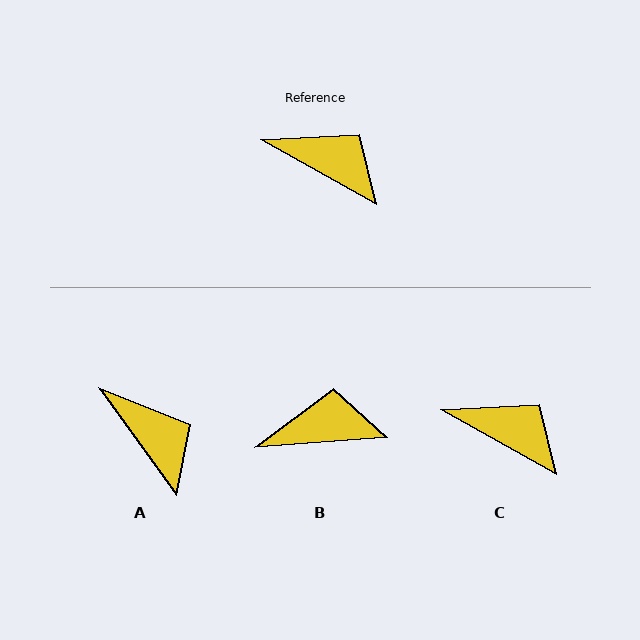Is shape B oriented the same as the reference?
No, it is off by about 34 degrees.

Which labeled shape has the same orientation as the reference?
C.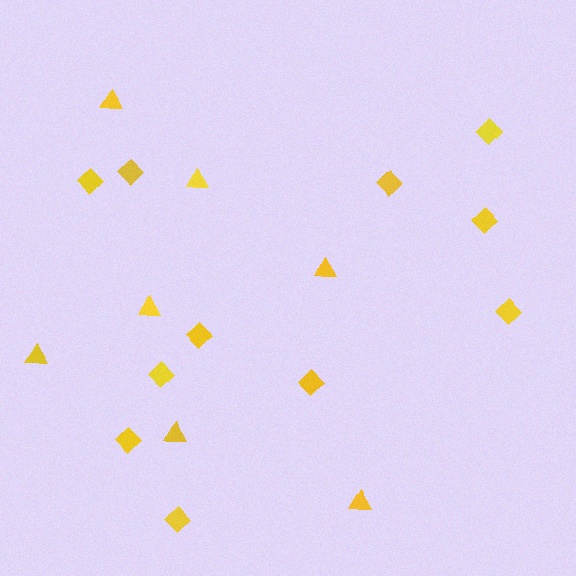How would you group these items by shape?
There are 2 groups: one group of triangles (7) and one group of diamonds (11).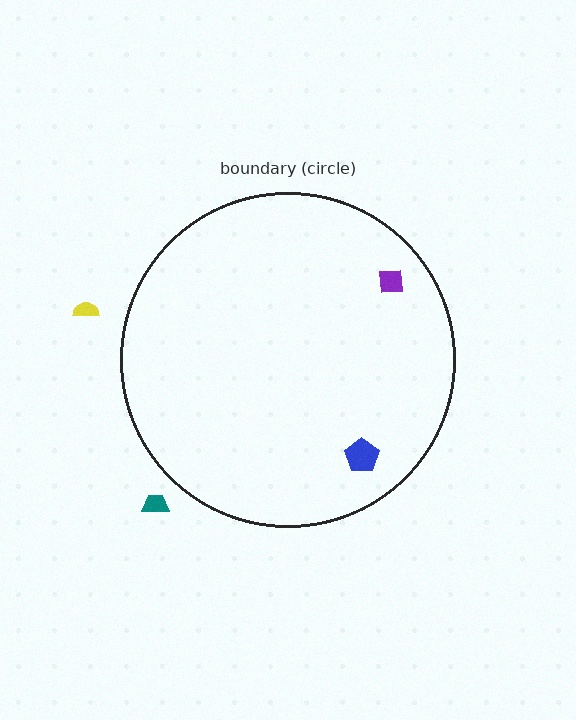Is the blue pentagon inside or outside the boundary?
Inside.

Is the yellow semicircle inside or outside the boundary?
Outside.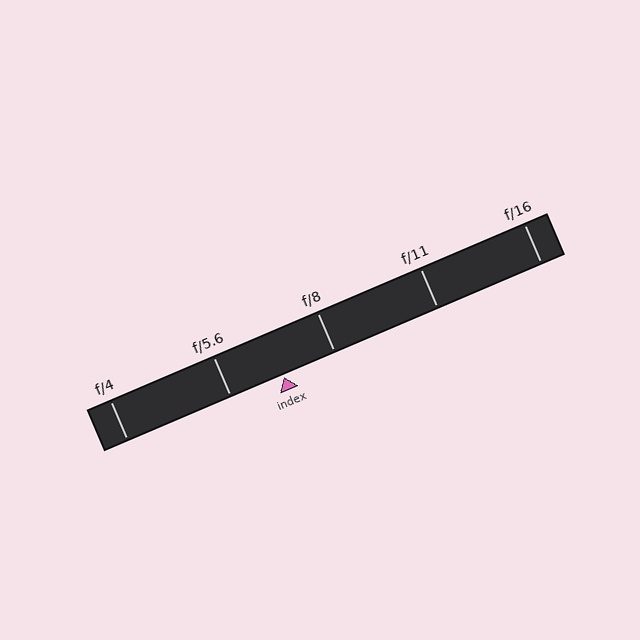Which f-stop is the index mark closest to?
The index mark is closest to f/8.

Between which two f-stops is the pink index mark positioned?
The index mark is between f/5.6 and f/8.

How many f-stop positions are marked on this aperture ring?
There are 5 f-stop positions marked.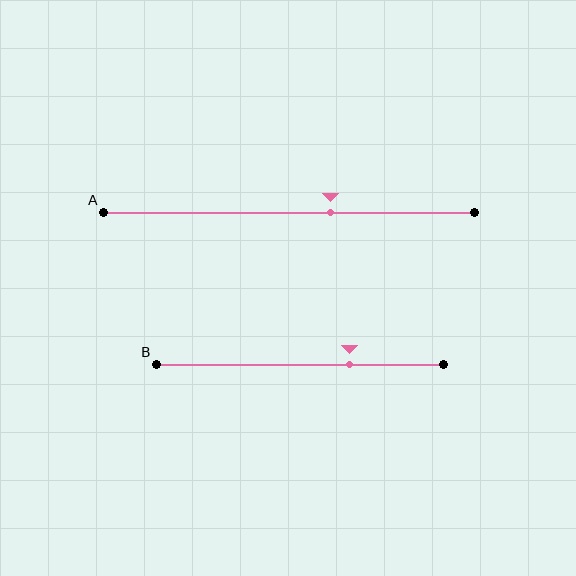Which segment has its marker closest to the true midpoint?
Segment A has its marker closest to the true midpoint.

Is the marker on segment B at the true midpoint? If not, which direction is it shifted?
No, the marker on segment B is shifted to the right by about 17% of the segment length.